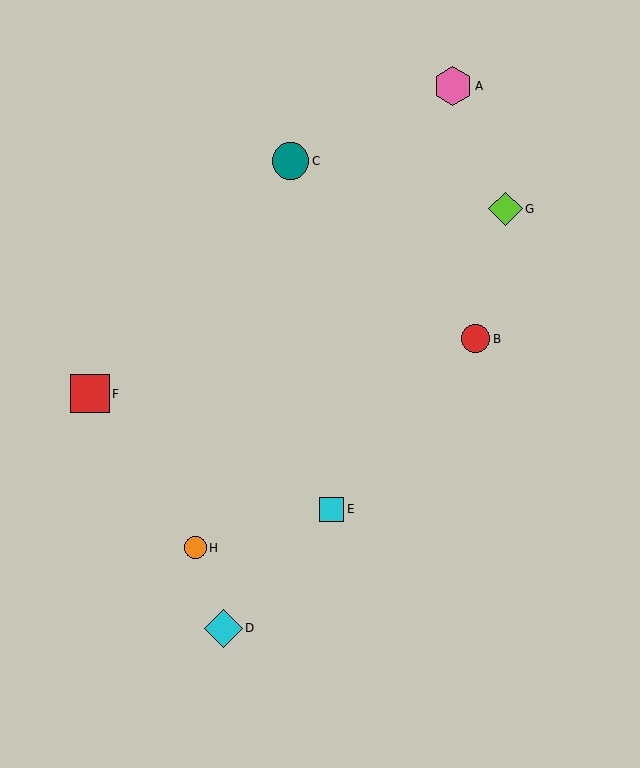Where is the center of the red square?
The center of the red square is at (90, 394).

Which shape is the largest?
The red square (labeled F) is the largest.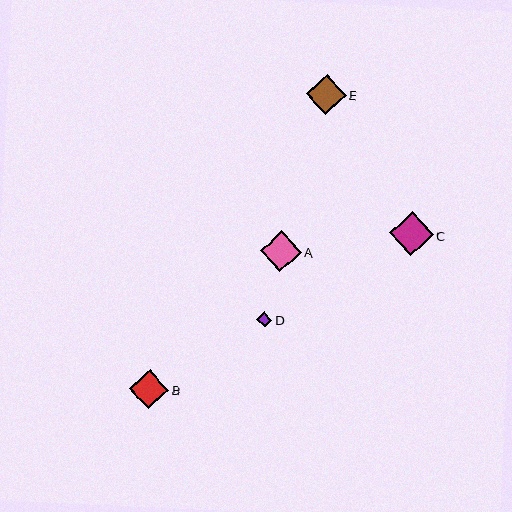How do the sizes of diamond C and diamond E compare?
Diamond C and diamond E are approximately the same size.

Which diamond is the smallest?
Diamond D is the smallest with a size of approximately 15 pixels.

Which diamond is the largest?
Diamond C is the largest with a size of approximately 44 pixels.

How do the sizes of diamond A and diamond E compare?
Diamond A and diamond E are approximately the same size.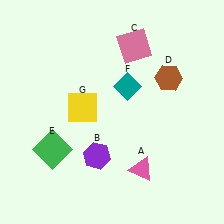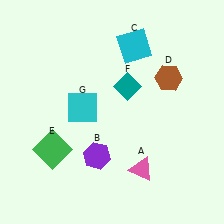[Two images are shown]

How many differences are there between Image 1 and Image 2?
There are 2 differences between the two images.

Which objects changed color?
C changed from pink to cyan. G changed from yellow to cyan.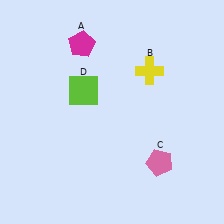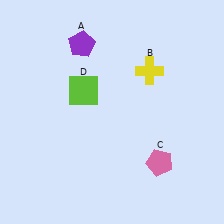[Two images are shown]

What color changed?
The pentagon (A) changed from magenta in Image 1 to purple in Image 2.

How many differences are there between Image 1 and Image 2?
There is 1 difference between the two images.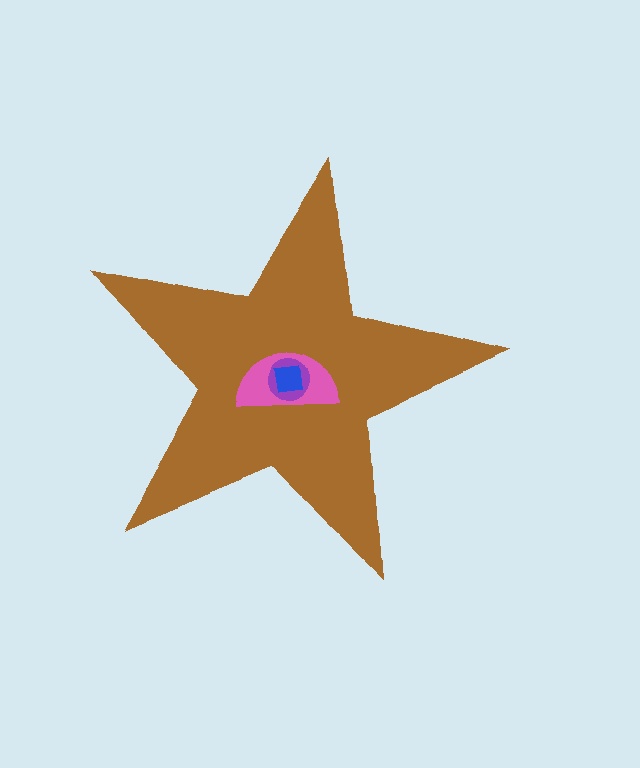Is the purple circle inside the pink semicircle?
Yes.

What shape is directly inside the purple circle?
The blue square.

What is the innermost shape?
The blue square.